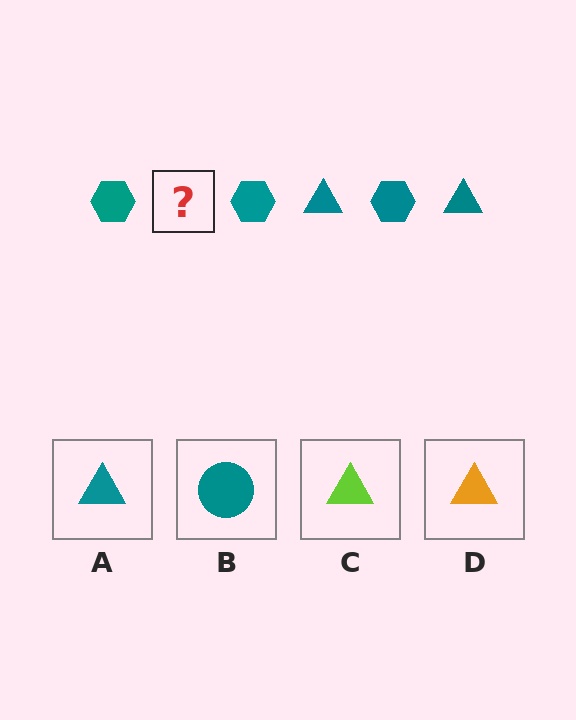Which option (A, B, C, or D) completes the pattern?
A.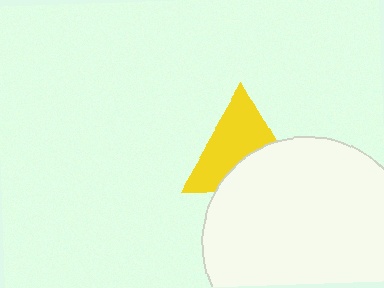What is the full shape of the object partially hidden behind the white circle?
The partially hidden object is a yellow triangle.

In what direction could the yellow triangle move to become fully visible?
The yellow triangle could move up. That would shift it out from behind the white circle entirely.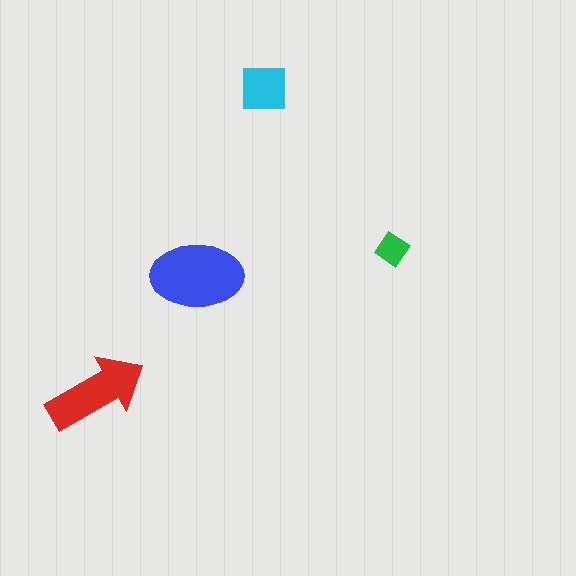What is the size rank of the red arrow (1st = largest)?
2nd.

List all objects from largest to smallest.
The blue ellipse, the red arrow, the cyan square, the green diamond.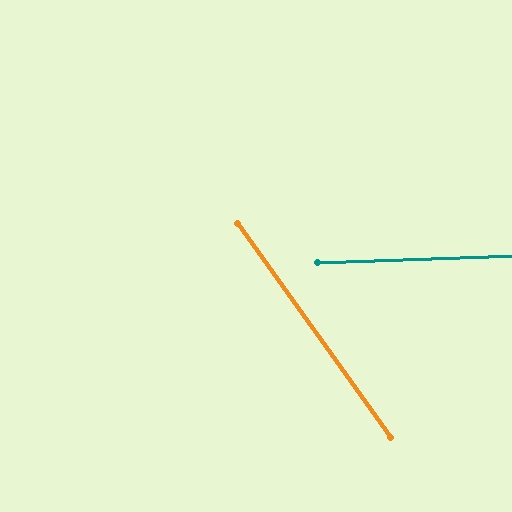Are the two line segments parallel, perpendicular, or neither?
Neither parallel nor perpendicular — they differ by about 56°.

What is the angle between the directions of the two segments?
Approximately 56 degrees.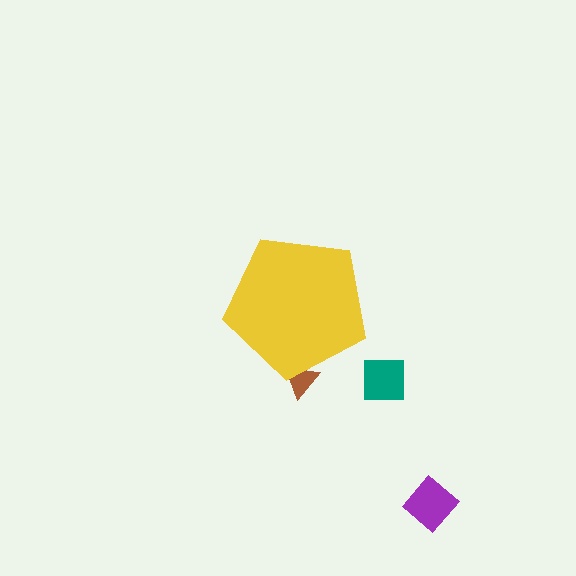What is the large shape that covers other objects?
A yellow pentagon.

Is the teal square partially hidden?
No, the teal square is fully visible.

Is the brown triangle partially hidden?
Yes, the brown triangle is partially hidden behind the yellow pentagon.